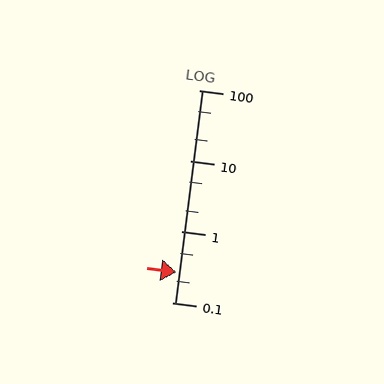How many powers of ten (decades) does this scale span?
The scale spans 3 decades, from 0.1 to 100.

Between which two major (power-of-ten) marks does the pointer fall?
The pointer is between 0.1 and 1.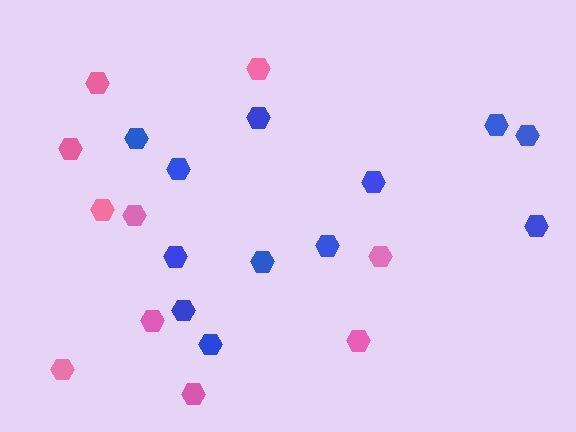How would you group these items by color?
There are 2 groups: one group of pink hexagons (10) and one group of blue hexagons (12).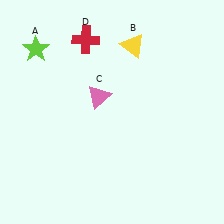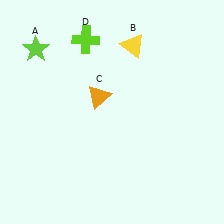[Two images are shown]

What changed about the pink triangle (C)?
In Image 1, C is pink. In Image 2, it changed to orange.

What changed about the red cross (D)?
In Image 1, D is red. In Image 2, it changed to lime.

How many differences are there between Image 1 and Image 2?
There are 2 differences between the two images.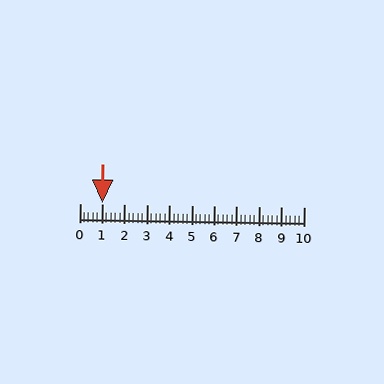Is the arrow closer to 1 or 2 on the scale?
The arrow is closer to 1.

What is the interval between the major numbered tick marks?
The major tick marks are spaced 1 units apart.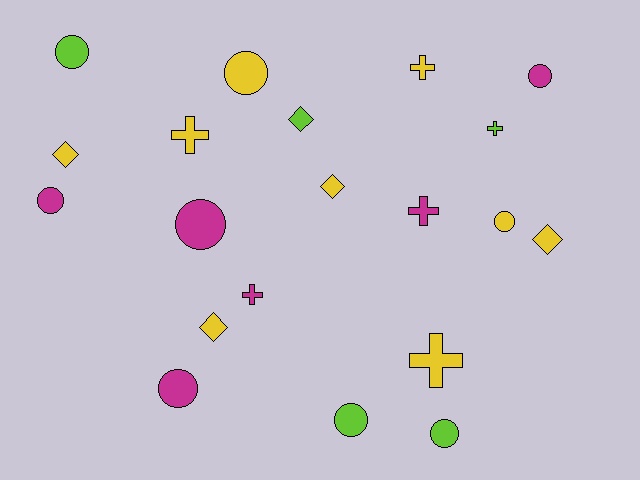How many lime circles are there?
There are 3 lime circles.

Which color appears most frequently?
Yellow, with 9 objects.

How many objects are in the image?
There are 20 objects.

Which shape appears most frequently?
Circle, with 9 objects.